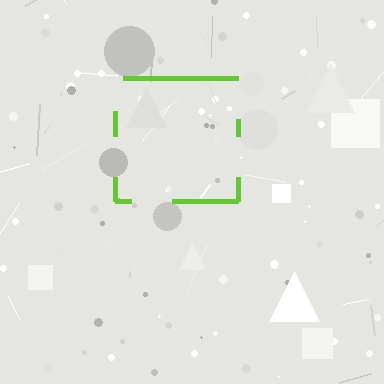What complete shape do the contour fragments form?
The contour fragments form a square.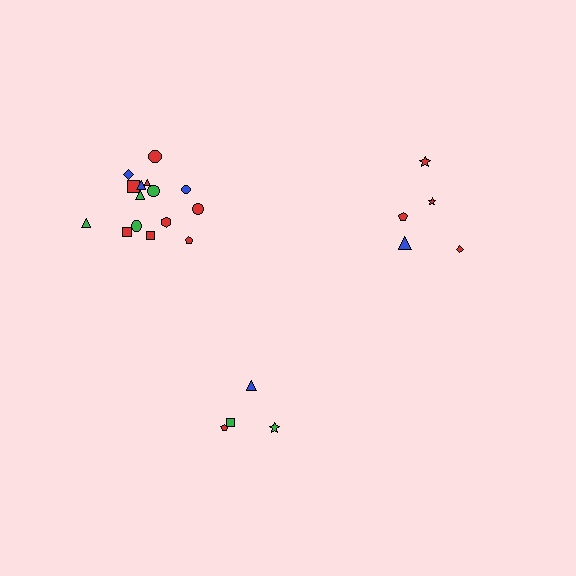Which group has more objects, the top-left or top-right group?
The top-left group.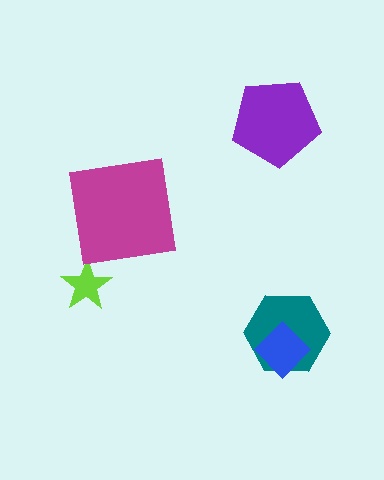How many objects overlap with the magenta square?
0 objects overlap with the magenta square.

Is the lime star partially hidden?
No, no other shape covers it.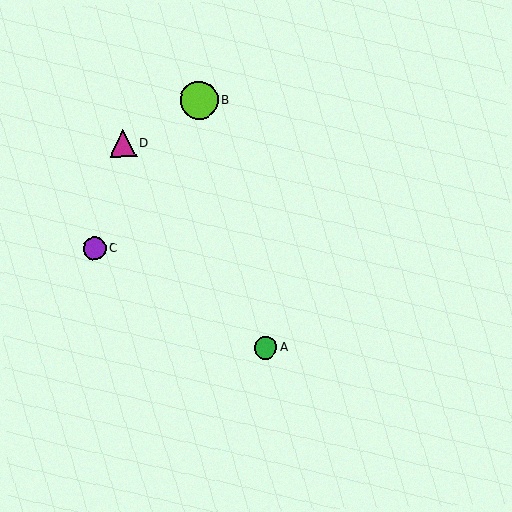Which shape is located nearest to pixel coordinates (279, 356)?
The green circle (labeled A) at (266, 348) is nearest to that location.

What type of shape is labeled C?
Shape C is a purple circle.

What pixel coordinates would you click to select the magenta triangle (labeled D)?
Click at (123, 144) to select the magenta triangle D.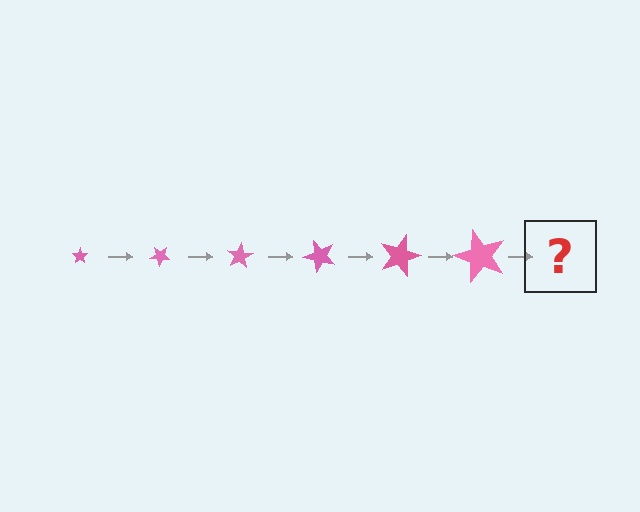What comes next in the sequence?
The next element should be a star, larger than the previous one and rotated 240 degrees from the start.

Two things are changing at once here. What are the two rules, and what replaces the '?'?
The two rules are that the star grows larger each step and it rotates 40 degrees each step. The '?' should be a star, larger than the previous one and rotated 240 degrees from the start.